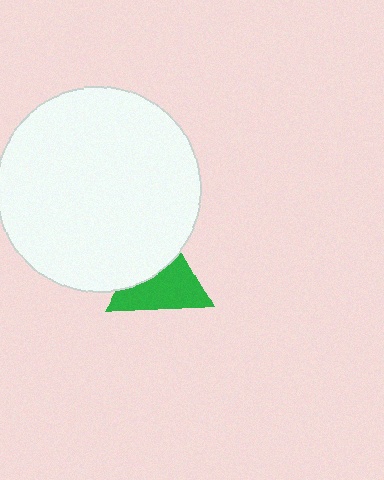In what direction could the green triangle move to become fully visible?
The green triangle could move down. That would shift it out from behind the white circle entirely.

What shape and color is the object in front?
The object in front is a white circle.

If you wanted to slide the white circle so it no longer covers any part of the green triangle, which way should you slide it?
Slide it up — that is the most direct way to separate the two shapes.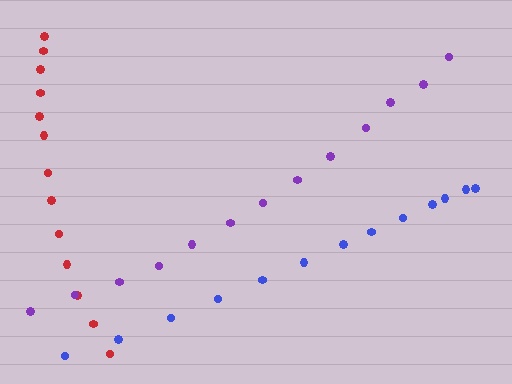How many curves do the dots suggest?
There are 3 distinct paths.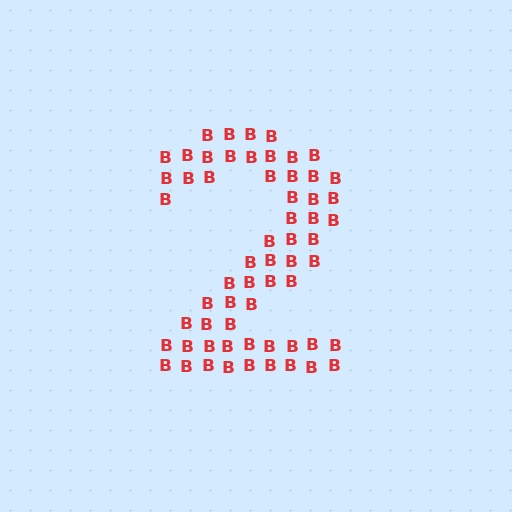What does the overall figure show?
The overall figure shows the digit 2.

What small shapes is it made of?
It is made of small letter B's.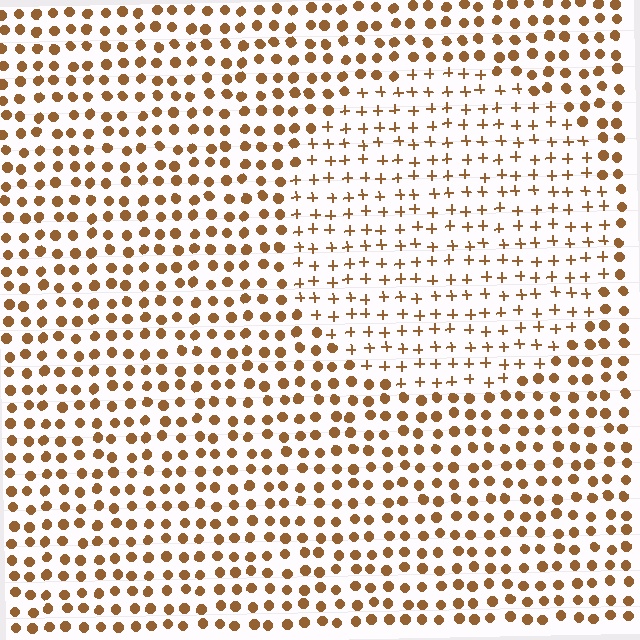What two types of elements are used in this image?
The image uses plus signs inside the circle region and circles outside it.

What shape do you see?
I see a circle.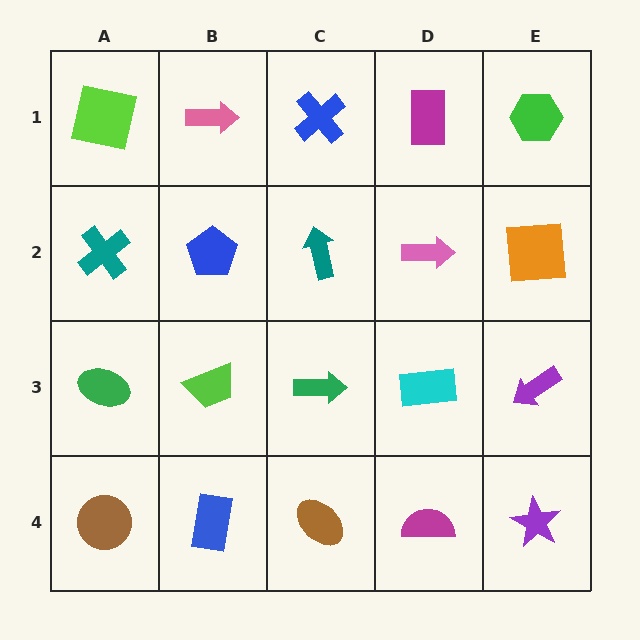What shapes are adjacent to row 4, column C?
A green arrow (row 3, column C), a blue rectangle (row 4, column B), a magenta semicircle (row 4, column D).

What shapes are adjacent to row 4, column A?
A green ellipse (row 3, column A), a blue rectangle (row 4, column B).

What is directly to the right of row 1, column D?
A green hexagon.